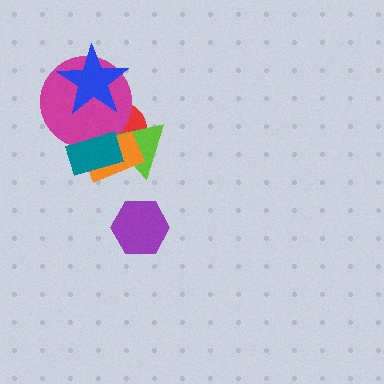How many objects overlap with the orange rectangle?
4 objects overlap with the orange rectangle.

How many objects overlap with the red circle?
5 objects overlap with the red circle.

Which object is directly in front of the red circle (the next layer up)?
The lime triangle is directly in front of the red circle.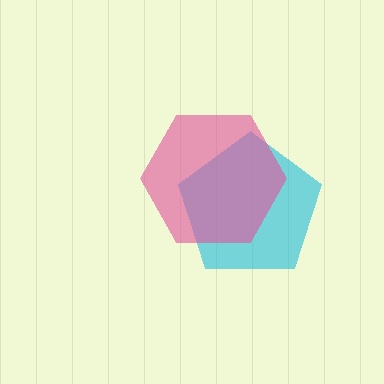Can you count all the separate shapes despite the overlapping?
Yes, there are 2 separate shapes.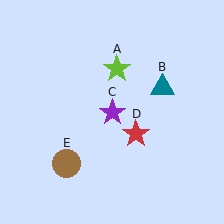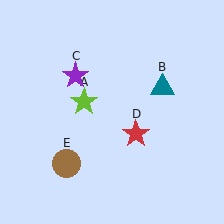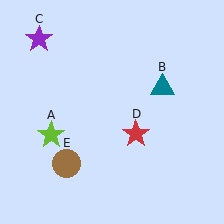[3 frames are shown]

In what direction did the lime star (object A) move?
The lime star (object A) moved down and to the left.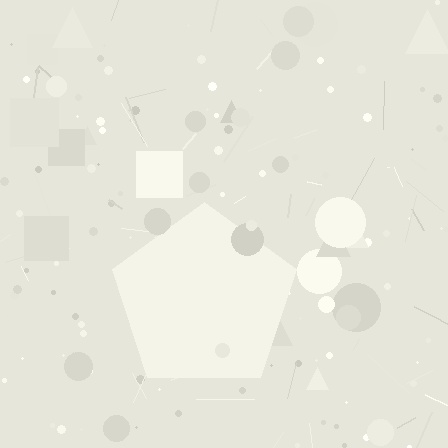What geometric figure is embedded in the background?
A pentagon is embedded in the background.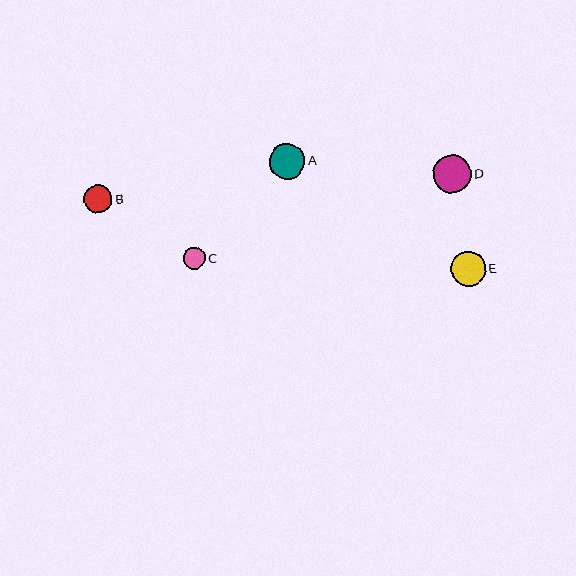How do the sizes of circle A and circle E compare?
Circle A and circle E are approximately the same size.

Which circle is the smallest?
Circle C is the smallest with a size of approximately 22 pixels.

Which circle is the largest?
Circle D is the largest with a size of approximately 38 pixels.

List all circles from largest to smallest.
From largest to smallest: D, A, E, B, C.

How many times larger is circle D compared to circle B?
Circle D is approximately 1.4 times the size of circle B.